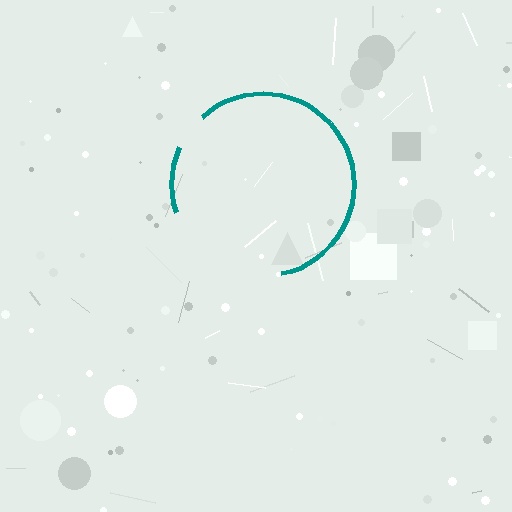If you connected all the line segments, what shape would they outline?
They would outline a circle.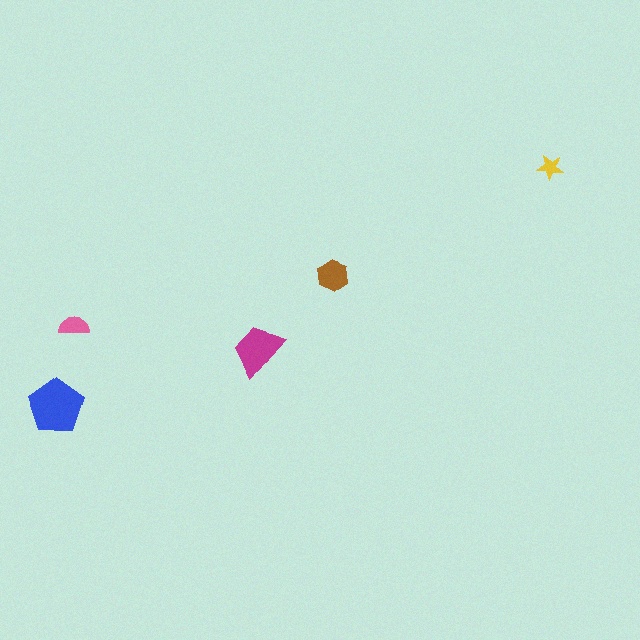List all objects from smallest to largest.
The yellow star, the pink semicircle, the brown hexagon, the magenta trapezoid, the blue pentagon.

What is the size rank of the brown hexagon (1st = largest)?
3rd.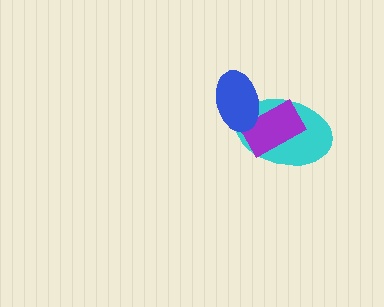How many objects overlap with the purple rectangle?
2 objects overlap with the purple rectangle.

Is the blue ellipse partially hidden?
No, no other shape covers it.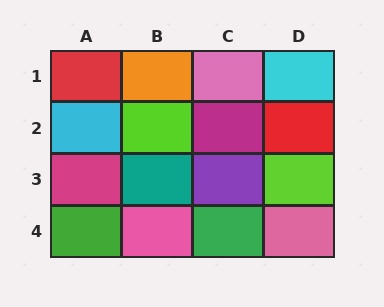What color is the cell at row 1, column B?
Orange.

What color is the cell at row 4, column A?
Green.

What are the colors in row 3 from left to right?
Magenta, teal, purple, lime.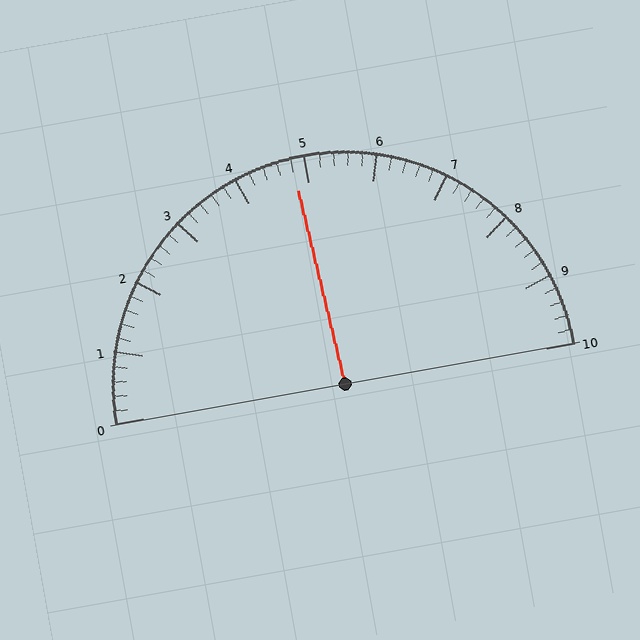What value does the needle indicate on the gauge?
The needle indicates approximately 4.8.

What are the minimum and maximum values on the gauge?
The gauge ranges from 0 to 10.